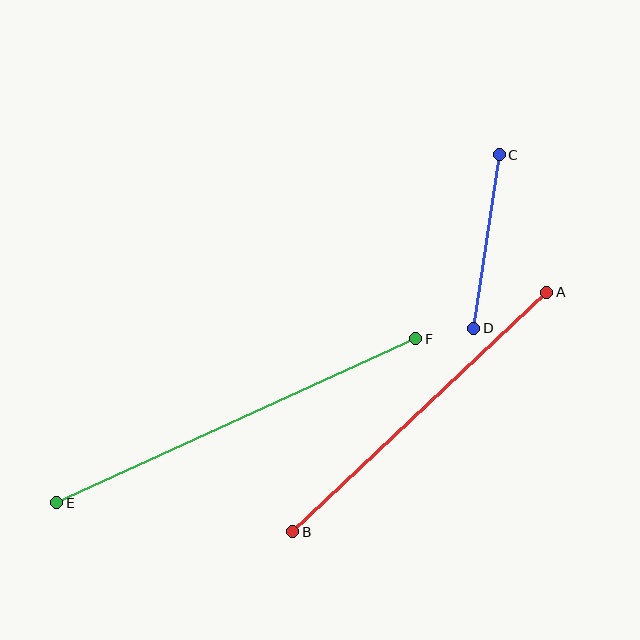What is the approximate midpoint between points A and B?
The midpoint is at approximately (420, 412) pixels.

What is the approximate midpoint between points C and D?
The midpoint is at approximately (487, 241) pixels.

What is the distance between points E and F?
The distance is approximately 394 pixels.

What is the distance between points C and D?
The distance is approximately 175 pixels.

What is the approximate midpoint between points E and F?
The midpoint is at approximately (236, 421) pixels.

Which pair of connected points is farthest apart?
Points E and F are farthest apart.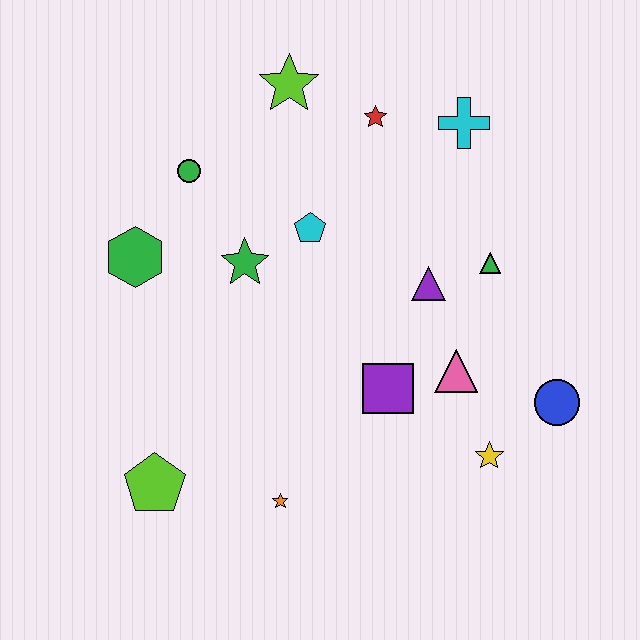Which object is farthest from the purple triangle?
The lime pentagon is farthest from the purple triangle.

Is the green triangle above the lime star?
No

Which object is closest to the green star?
The cyan pentagon is closest to the green star.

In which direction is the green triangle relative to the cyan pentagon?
The green triangle is to the right of the cyan pentagon.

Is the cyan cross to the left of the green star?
No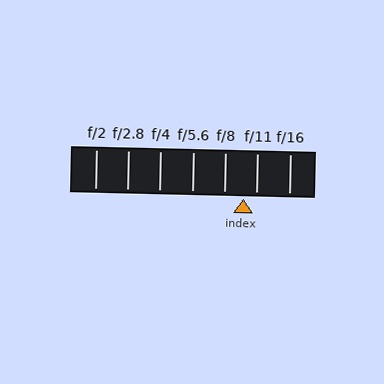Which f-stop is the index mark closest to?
The index mark is closest to f/11.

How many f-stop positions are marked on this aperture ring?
There are 7 f-stop positions marked.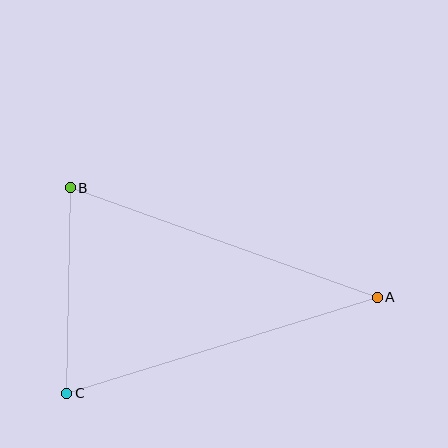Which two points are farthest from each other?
Points A and B are farthest from each other.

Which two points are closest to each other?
Points B and C are closest to each other.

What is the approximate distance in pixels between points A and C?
The distance between A and C is approximately 325 pixels.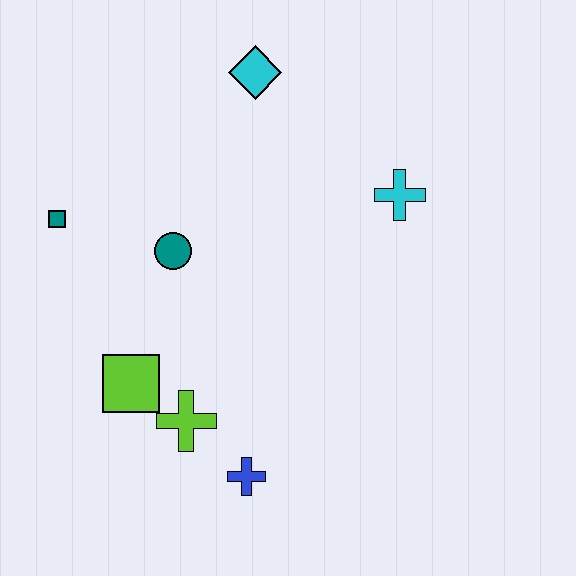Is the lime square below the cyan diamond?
Yes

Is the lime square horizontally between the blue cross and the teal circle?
No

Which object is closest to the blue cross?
The lime cross is closest to the blue cross.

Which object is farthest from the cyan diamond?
The blue cross is farthest from the cyan diamond.